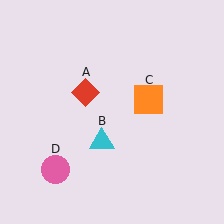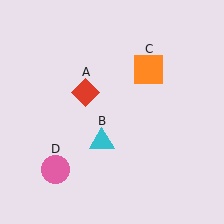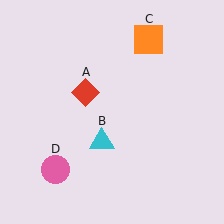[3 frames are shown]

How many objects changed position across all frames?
1 object changed position: orange square (object C).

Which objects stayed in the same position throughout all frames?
Red diamond (object A) and cyan triangle (object B) and pink circle (object D) remained stationary.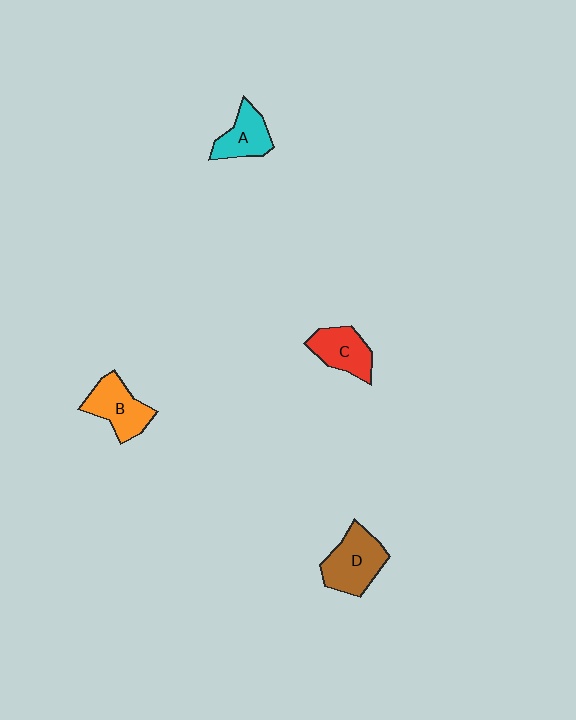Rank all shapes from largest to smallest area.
From largest to smallest: D (brown), B (orange), C (red), A (cyan).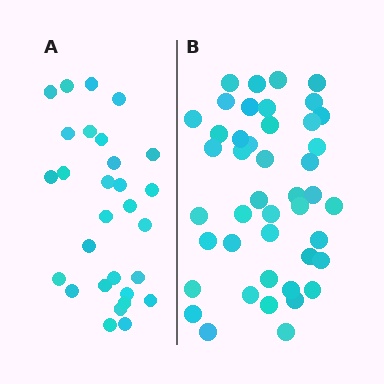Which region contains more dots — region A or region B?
Region B (the right region) has more dots.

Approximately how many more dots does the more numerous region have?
Region B has approximately 15 more dots than region A.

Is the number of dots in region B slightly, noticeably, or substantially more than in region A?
Region B has substantially more. The ratio is roughly 1.5 to 1.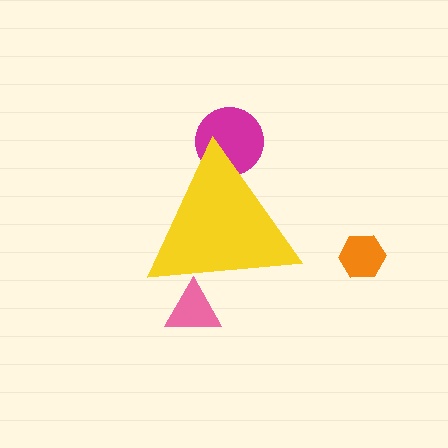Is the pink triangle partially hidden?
Yes, the pink triangle is partially hidden behind the yellow triangle.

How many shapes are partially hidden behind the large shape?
2 shapes are partially hidden.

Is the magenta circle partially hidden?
Yes, the magenta circle is partially hidden behind the yellow triangle.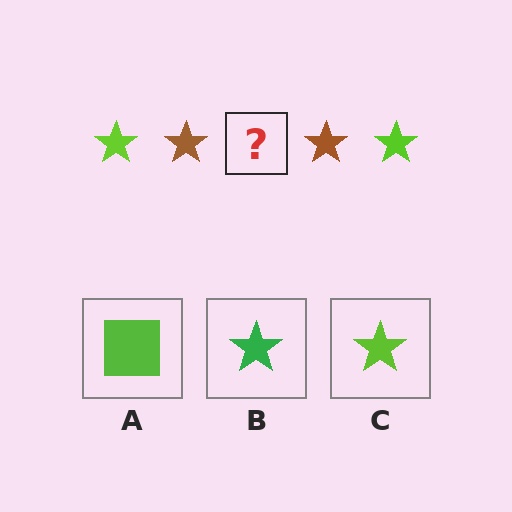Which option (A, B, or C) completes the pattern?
C.